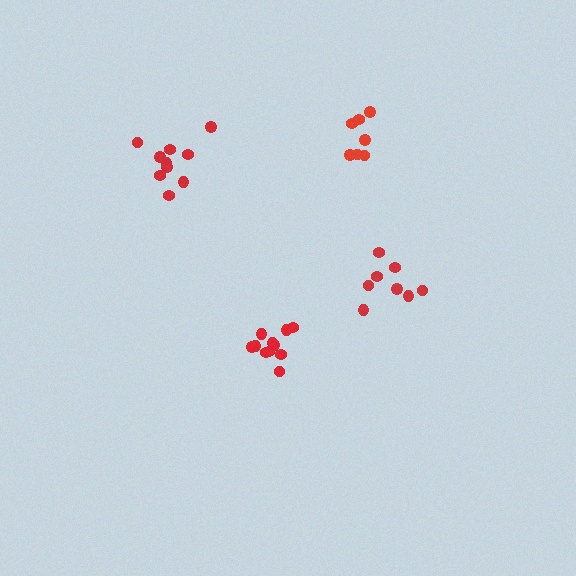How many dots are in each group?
Group 1: 7 dots, Group 2: 10 dots, Group 3: 8 dots, Group 4: 11 dots (36 total).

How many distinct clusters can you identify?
There are 4 distinct clusters.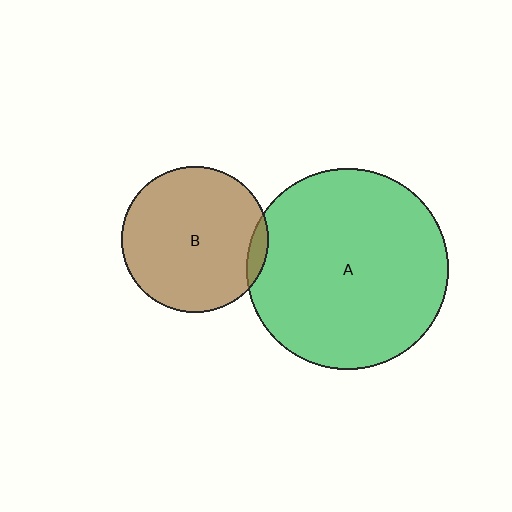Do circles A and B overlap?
Yes.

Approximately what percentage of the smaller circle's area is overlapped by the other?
Approximately 5%.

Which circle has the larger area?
Circle A (green).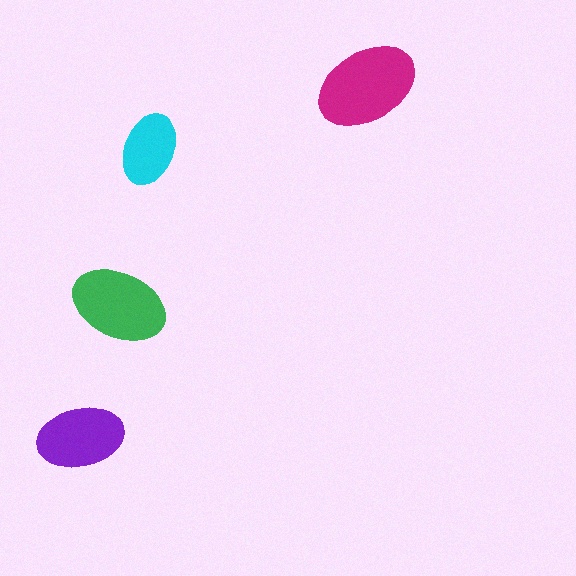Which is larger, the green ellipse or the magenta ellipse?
The magenta one.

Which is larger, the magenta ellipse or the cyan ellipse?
The magenta one.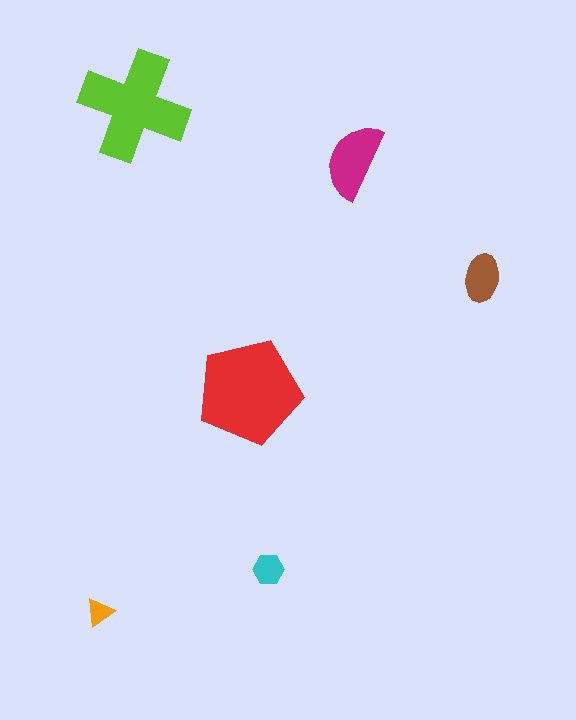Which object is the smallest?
The orange triangle.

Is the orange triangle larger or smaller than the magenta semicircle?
Smaller.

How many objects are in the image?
There are 6 objects in the image.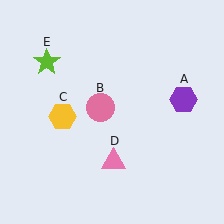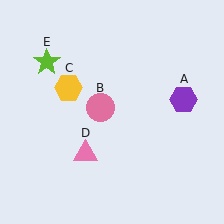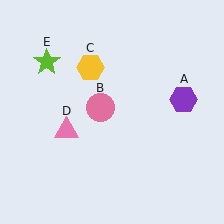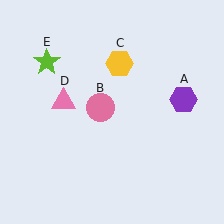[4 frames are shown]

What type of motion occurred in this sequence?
The yellow hexagon (object C), pink triangle (object D) rotated clockwise around the center of the scene.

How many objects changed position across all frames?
2 objects changed position: yellow hexagon (object C), pink triangle (object D).